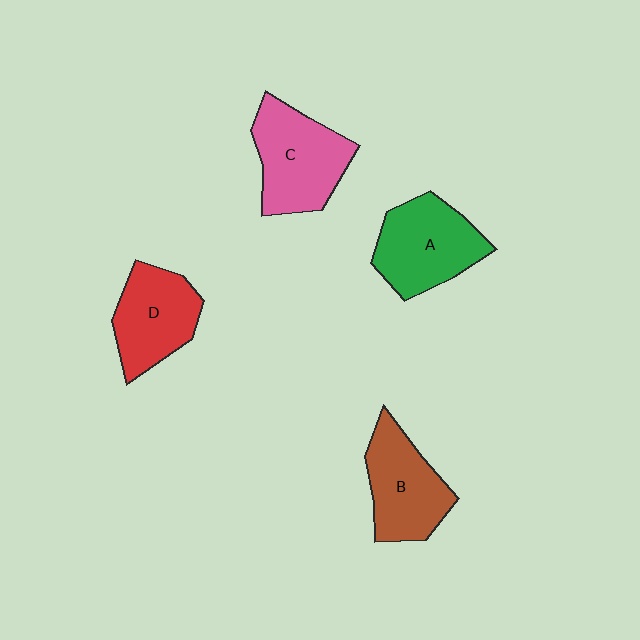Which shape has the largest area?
Shape C (pink).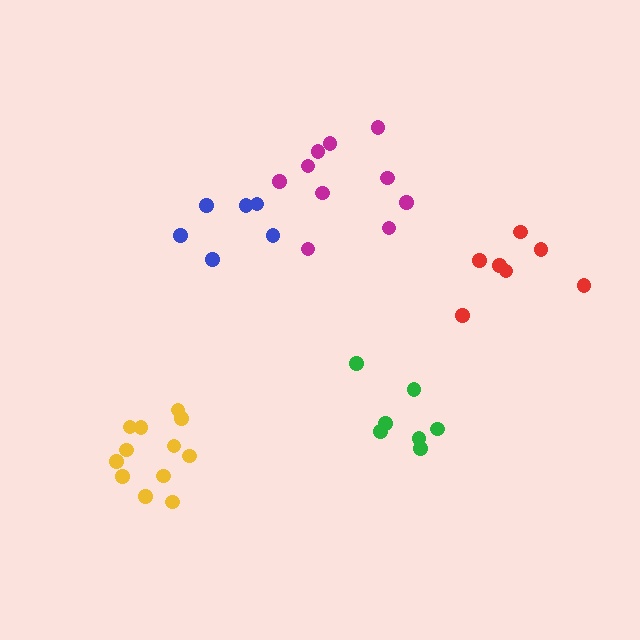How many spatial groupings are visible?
There are 5 spatial groupings.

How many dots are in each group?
Group 1: 7 dots, Group 2: 10 dots, Group 3: 12 dots, Group 4: 6 dots, Group 5: 7 dots (42 total).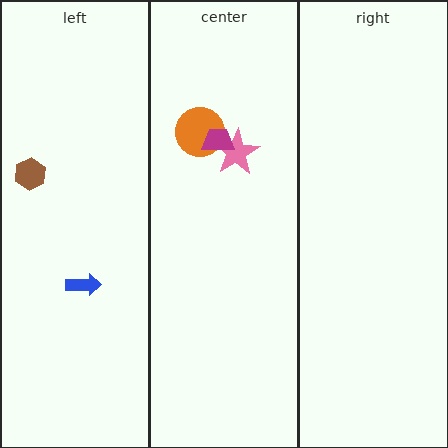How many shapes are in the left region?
2.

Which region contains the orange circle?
The center region.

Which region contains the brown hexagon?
The left region.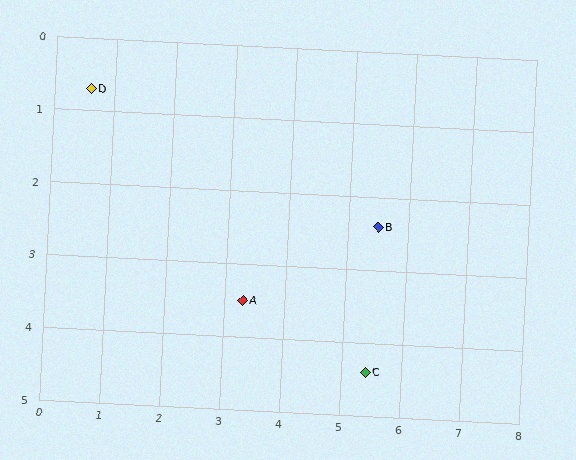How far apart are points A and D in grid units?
Points A and D are about 3.9 grid units apart.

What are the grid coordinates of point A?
Point A is at approximately (3.3, 3.5).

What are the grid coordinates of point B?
Point B is at approximately (5.5, 2.4).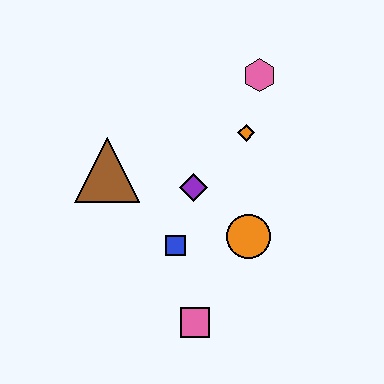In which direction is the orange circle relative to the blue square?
The orange circle is to the right of the blue square.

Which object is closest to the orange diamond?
The pink hexagon is closest to the orange diamond.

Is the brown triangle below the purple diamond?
No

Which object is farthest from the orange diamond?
The pink square is farthest from the orange diamond.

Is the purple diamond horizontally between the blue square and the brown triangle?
No